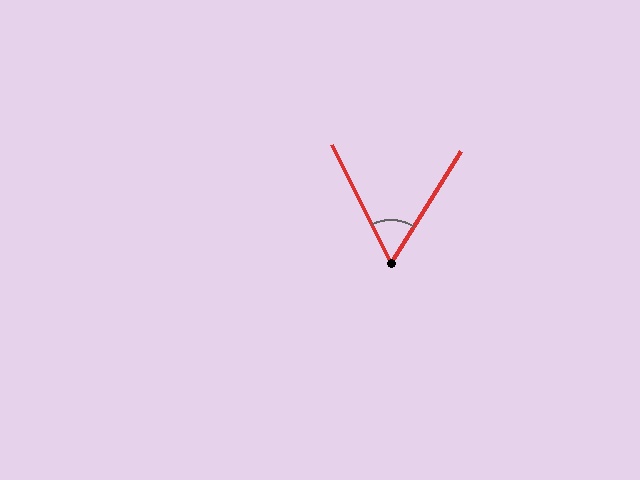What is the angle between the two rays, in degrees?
Approximately 59 degrees.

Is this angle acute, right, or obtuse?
It is acute.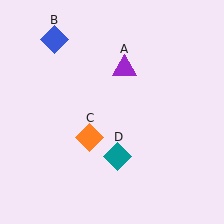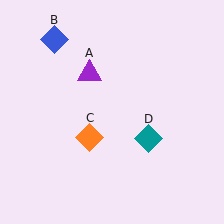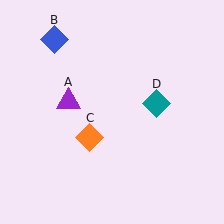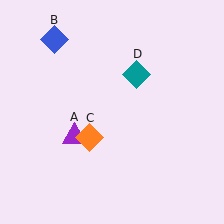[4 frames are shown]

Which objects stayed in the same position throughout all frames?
Blue diamond (object B) and orange diamond (object C) remained stationary.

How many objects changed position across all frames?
2 objects changed position: purple triangle (object A), teal diamond (object D).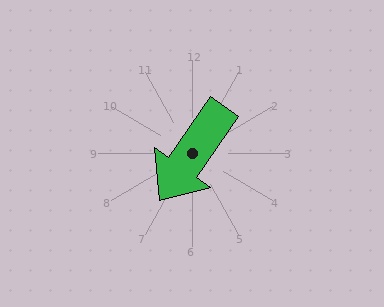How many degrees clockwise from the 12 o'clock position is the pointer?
Approximately 215 degrees.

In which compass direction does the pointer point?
Southwest.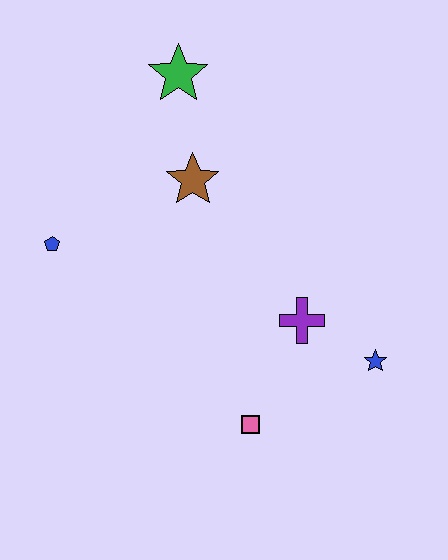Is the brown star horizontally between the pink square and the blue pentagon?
Yes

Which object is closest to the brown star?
The green star is closest to the brown star.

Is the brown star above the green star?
No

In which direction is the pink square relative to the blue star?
The pink square is to the left of the blue star.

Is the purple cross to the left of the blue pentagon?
No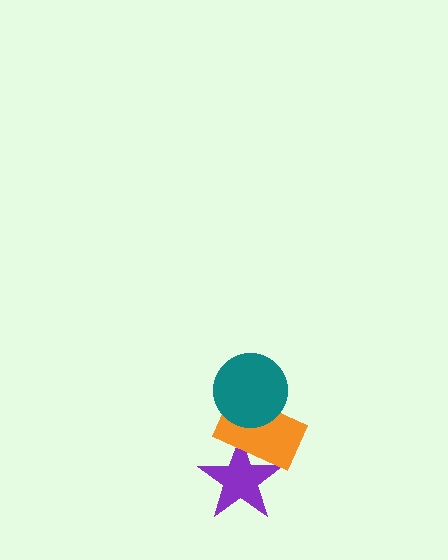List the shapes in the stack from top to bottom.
From top to bottom: the teal circle, the orange rectangle, the purple star.